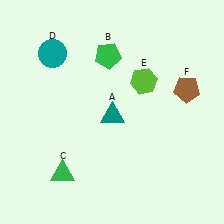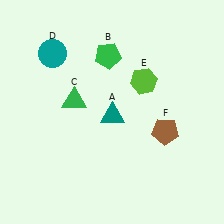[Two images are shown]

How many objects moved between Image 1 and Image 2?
2 objects moved between the two images.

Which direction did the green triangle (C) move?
The green triangle (C) moved up.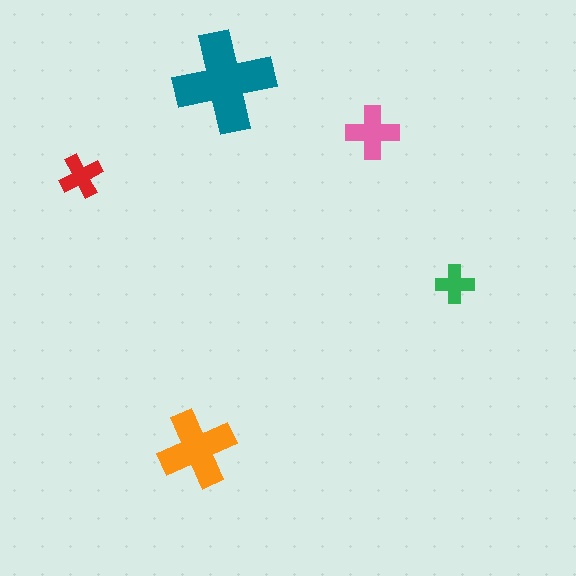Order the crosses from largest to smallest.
the teal one, the orange one, the pink one, the red one, the green one.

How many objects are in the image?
There are 5 objects in the image.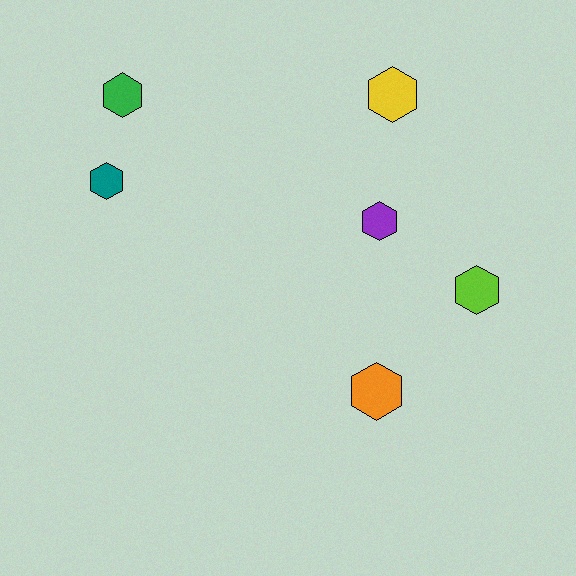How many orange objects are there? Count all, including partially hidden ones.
There is 1 orange object.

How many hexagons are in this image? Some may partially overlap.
There are 6 hexagons.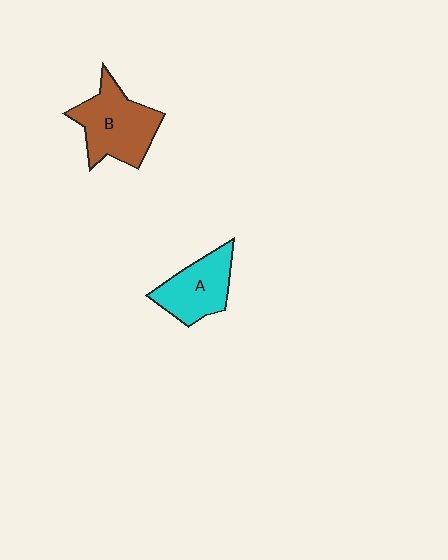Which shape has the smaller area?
Shape A (cyan).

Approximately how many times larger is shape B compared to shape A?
Approximately 1.3 times.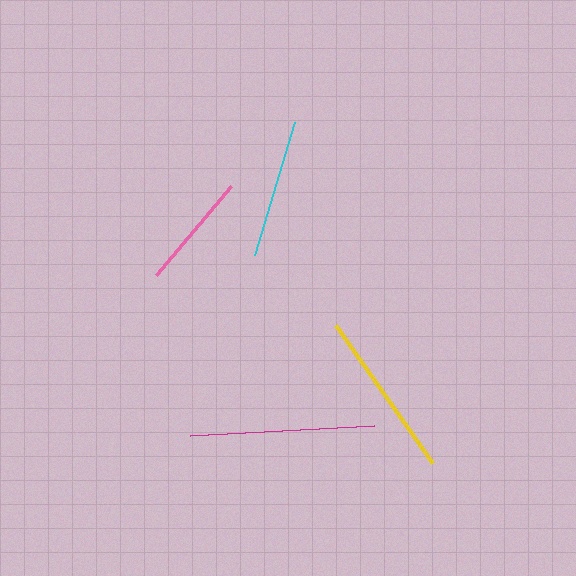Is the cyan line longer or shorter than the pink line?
The cyan line is longer than the pink line.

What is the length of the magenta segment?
The magenta segment is approximately 184 pixels long.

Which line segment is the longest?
The magenta line is the longest at approximately 184 pixels.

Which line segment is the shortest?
The pink line is the shortest at approximately 116 pixels.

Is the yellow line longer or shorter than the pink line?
The yellow line is longer than the pink line.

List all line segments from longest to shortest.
From longest to shortest: magenta, yellow, cyan, pink.